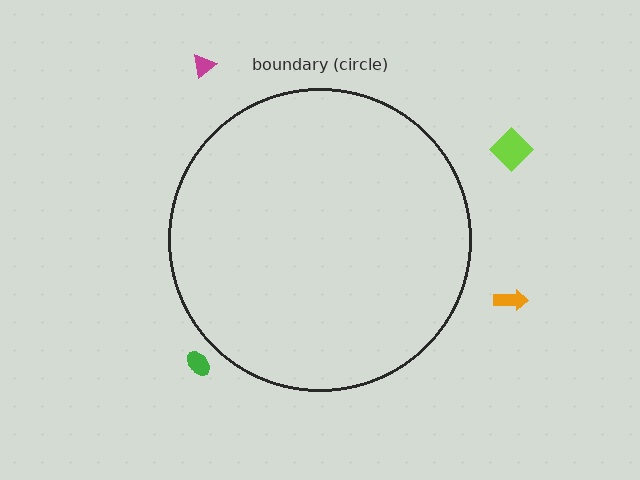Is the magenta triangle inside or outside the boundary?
Outside.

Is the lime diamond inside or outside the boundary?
Outside.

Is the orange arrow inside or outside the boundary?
Outside.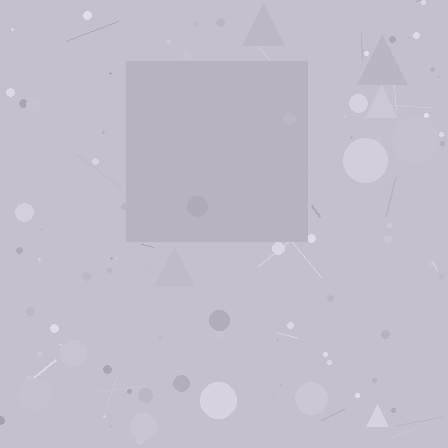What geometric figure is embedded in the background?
A square is embedded in the background.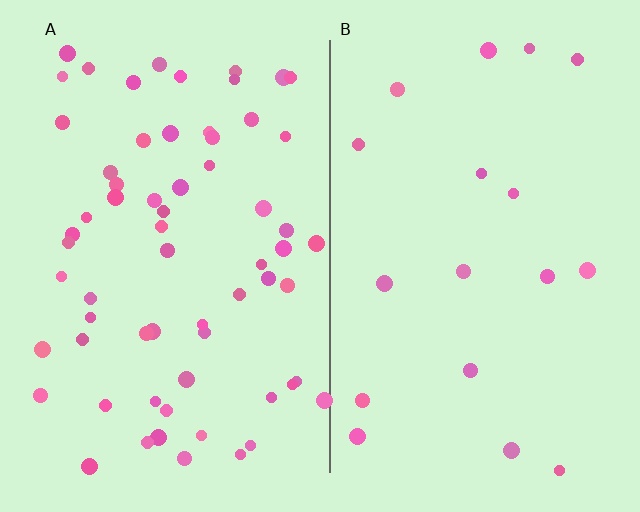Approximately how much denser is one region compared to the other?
Approximately 3.6× — region A over region B.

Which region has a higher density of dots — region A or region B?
A (the left).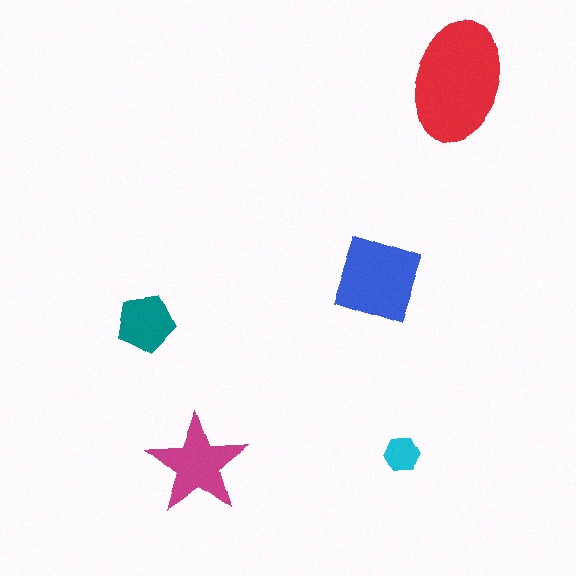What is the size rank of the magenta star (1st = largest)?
3rd.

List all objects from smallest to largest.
The cyan hexagon, the teal pentagon, the magenta star, the blue square, the red ellipse.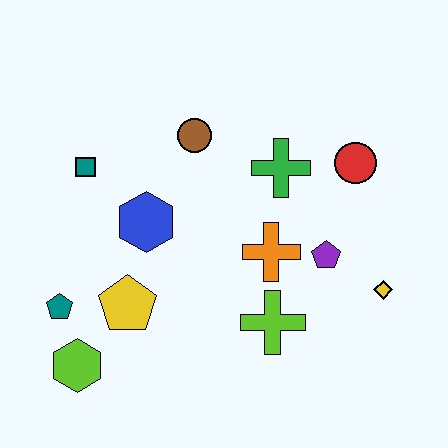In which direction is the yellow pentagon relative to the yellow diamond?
The yellow pentagon is to the left of the yellow diamond.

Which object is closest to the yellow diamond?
The purple pentagon is closest to the yellow diamond.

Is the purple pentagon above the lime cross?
Yes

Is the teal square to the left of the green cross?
Yes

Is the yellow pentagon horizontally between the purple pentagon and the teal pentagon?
Yes